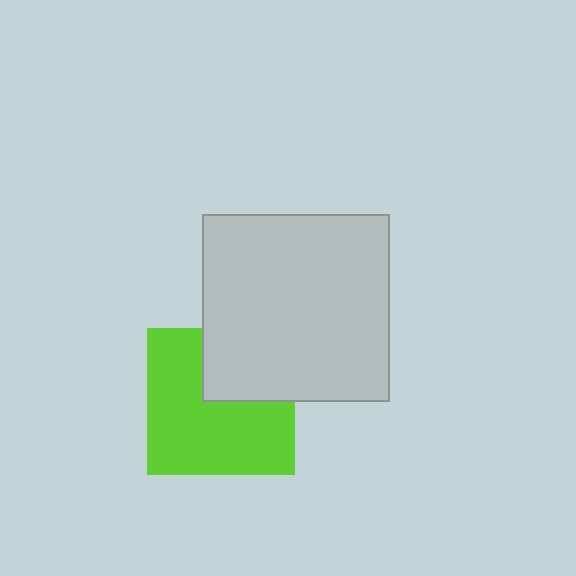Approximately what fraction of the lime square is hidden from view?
Roughly 32% of the lime square is hidden behind the light gray square.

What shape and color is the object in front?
The object in front is a light gray square.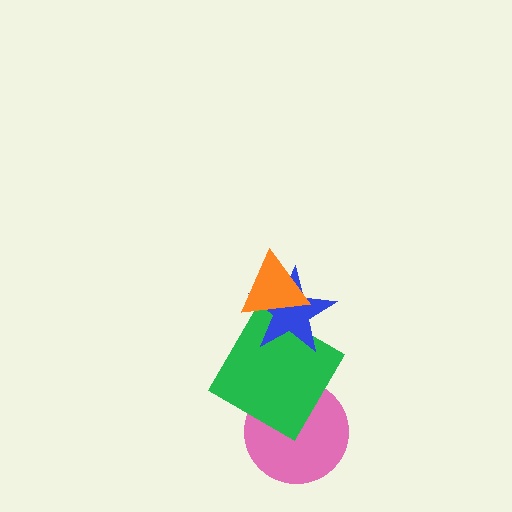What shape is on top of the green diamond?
The blue star is on top of the green diamond.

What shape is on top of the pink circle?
The green diamond is on top of the pink circle.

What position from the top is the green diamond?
The green diamond is 3rd from the top.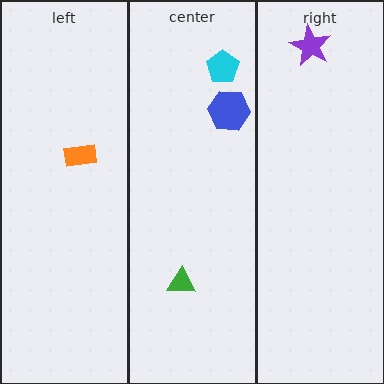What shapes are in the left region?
The orange rectangle.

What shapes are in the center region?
The cyan pentagon, the blue hexagon, the green triangle.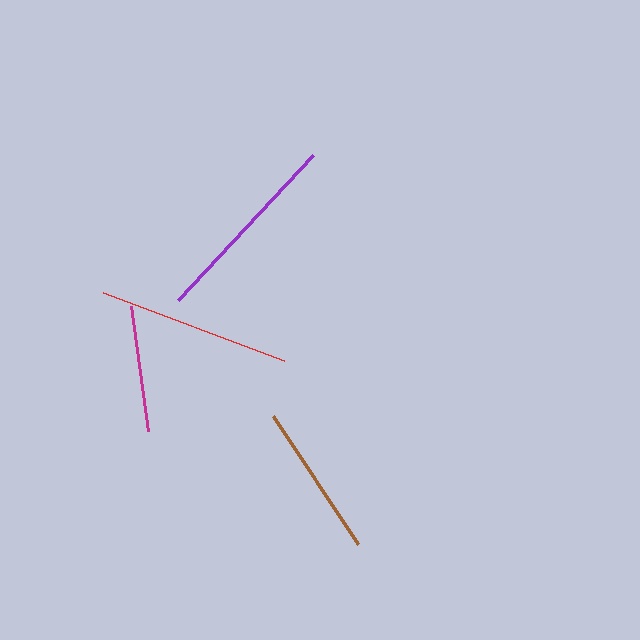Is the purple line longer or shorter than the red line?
The purple line is longer than the red line.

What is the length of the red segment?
The red segment is approximately 193 pixels long.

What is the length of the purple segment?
The purple segment is approximately 198 pixels long.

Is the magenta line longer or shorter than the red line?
The red line is longer than the magenta line.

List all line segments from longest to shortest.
From longest to shortest: purple, red, brown, magenta.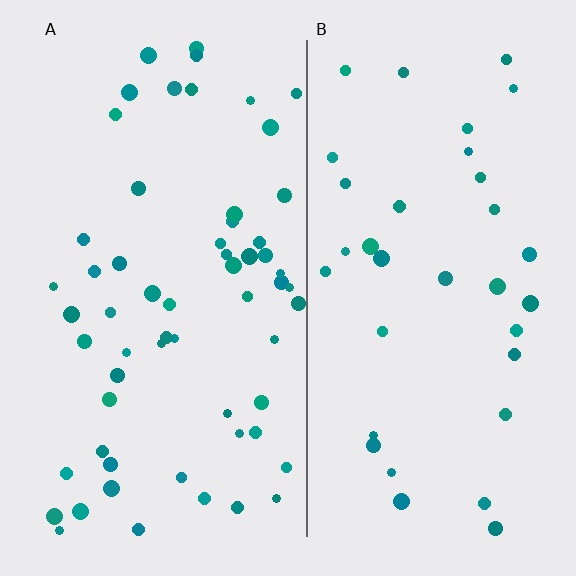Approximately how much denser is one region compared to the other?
Approximately 1.8× — region A over region B.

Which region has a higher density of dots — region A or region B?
A (the left).